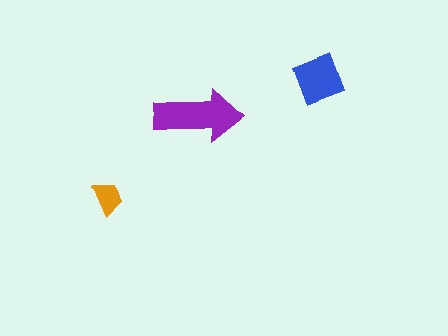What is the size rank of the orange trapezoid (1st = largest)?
3rd.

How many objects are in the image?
There are 3 objects in the image.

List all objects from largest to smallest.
The purple arrow, the blue diamond, the orange trapezoid.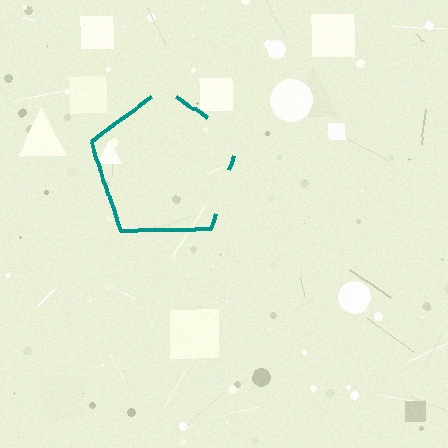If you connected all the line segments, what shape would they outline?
They would outline a pentagon.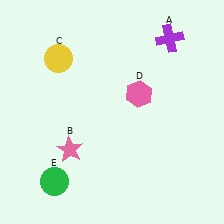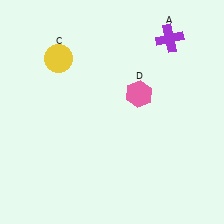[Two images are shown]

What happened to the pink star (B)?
The pink star (B) was removed in Image 2. It was in the bottom-left area of Image 1.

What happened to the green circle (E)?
The green circle (E) was removed in Image 2. It was in the bottom-left area of Image 1.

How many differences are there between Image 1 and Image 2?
There are 2 differences between the two images.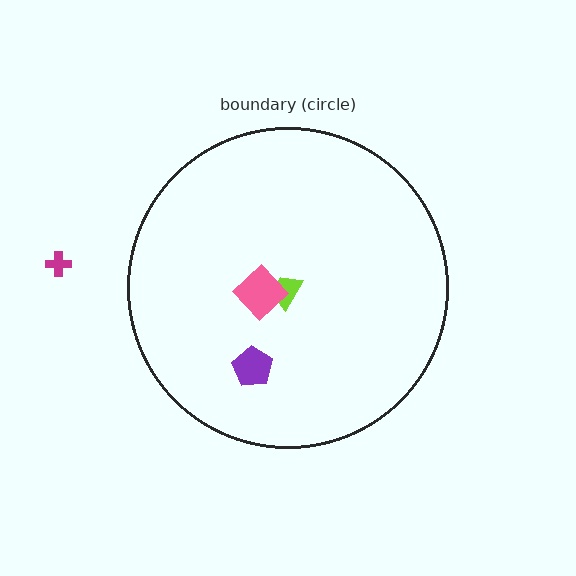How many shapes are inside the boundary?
3 inside, 1 outside.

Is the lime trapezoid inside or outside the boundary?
Inside.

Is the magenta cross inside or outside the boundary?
Outside.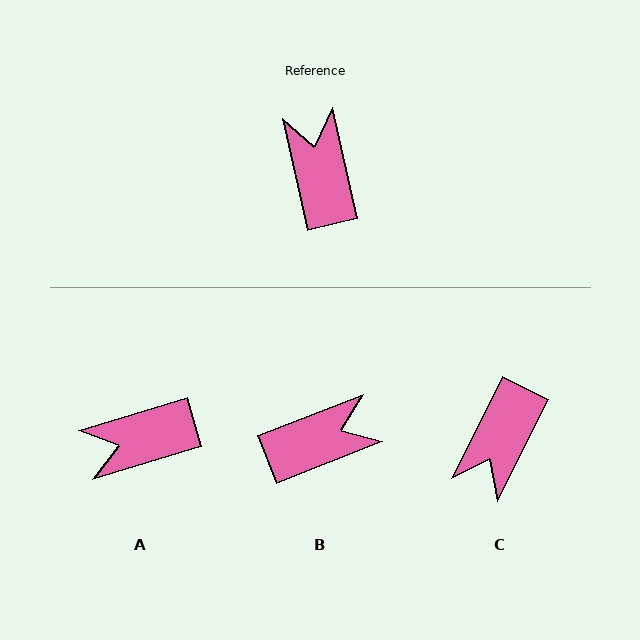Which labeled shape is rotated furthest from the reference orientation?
C, about 141 degrees away.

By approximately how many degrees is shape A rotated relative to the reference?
Approximately 94 degrees counter-clockwise.